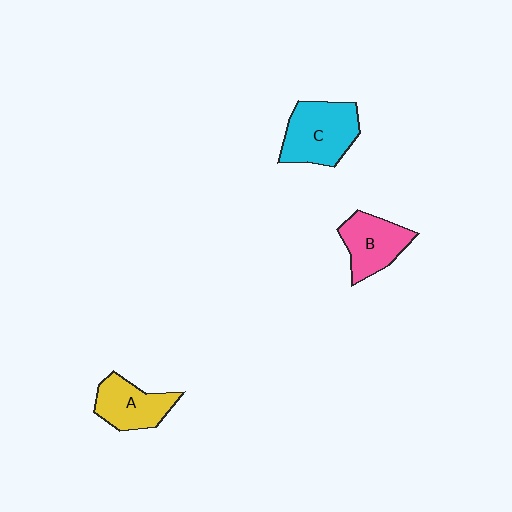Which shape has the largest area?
Shape C (cyan).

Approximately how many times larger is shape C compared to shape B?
Approximately 1.3 times.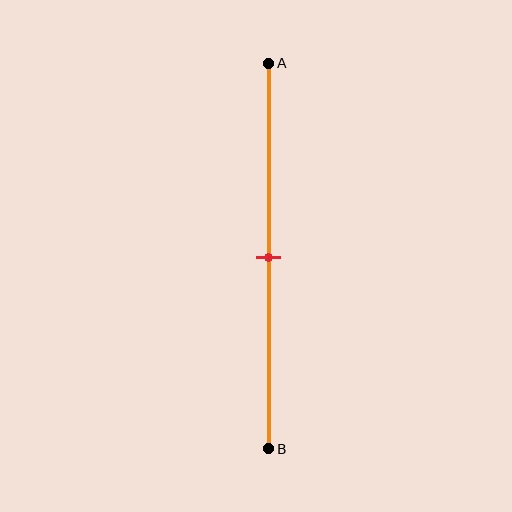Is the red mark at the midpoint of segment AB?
Yes, the mark is approximately at the midpoint.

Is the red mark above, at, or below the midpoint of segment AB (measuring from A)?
The red mark is approximately at the midpoint of segment AB.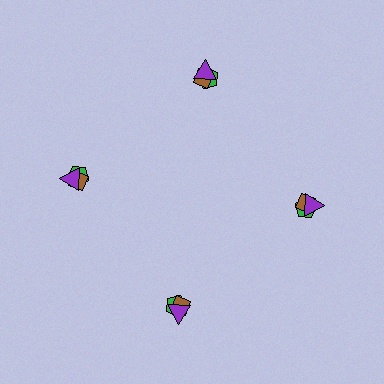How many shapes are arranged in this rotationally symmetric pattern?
There are 12 shapes, arranged in 4 groups of 3.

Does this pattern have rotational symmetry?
Yes, this pattern has 4-fold rotational symmetry. It looks the same after rotating 90 degrees around the center.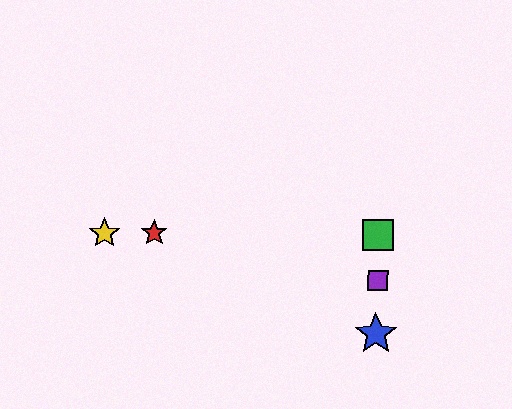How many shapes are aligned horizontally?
3 shapes (the red star, the green square, the yellow star) are aligned horizontally.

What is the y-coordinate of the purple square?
The purple square is at y≈280.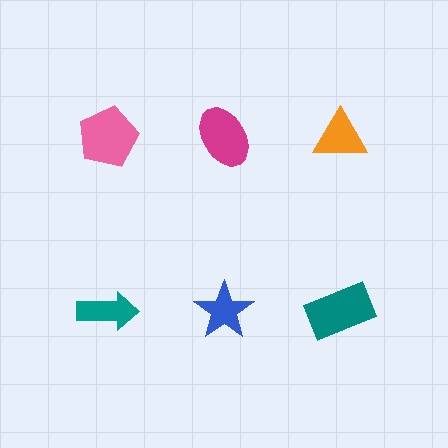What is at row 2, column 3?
A teal rectangle.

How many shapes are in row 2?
3 shapes.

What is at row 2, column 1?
A teal arrow.